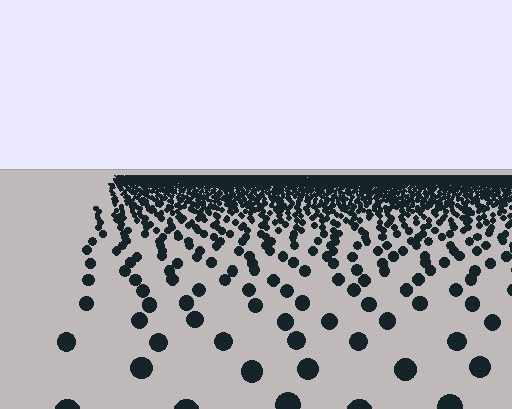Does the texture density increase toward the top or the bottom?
Density increases toward the top.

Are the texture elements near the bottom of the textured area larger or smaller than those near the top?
Larger. Near the bottom, elements are closer to the viewer and appear at a bigger on-screen size.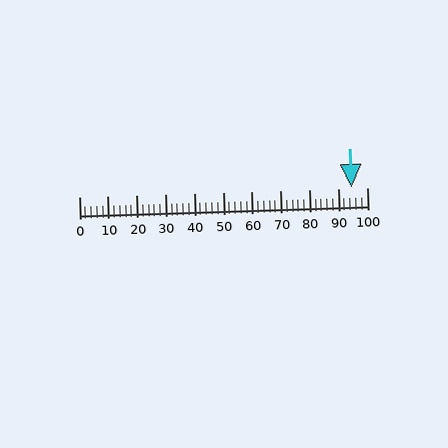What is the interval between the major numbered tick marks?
The major tick marks are spaced 10 units apart.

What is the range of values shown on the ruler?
The ruler shows values from 0 to 100.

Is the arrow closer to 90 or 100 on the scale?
The arrow is closer to 90.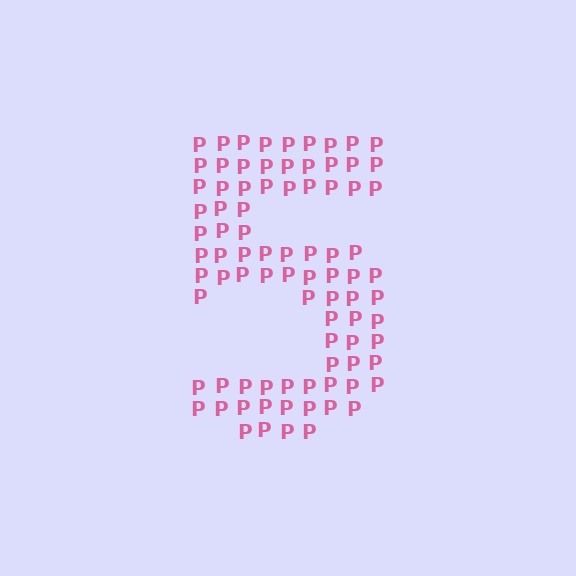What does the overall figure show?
The overall figure shows the digit 5.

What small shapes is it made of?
It is made of small letter P's.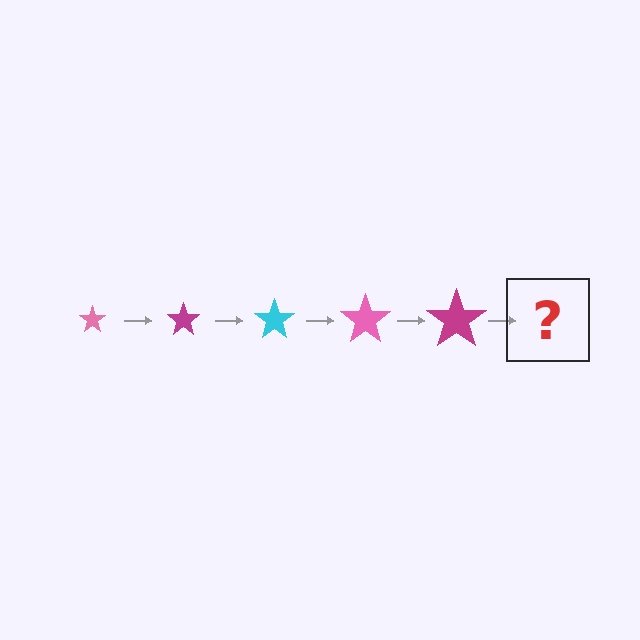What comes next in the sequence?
The next element should be a cyan star, larger than the previous one.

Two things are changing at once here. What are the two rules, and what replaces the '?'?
The two rules are that the star grows larger each step and the color cycles through pink, magenta, and cyan. The '?' should be a cyan star, larger than the previous one.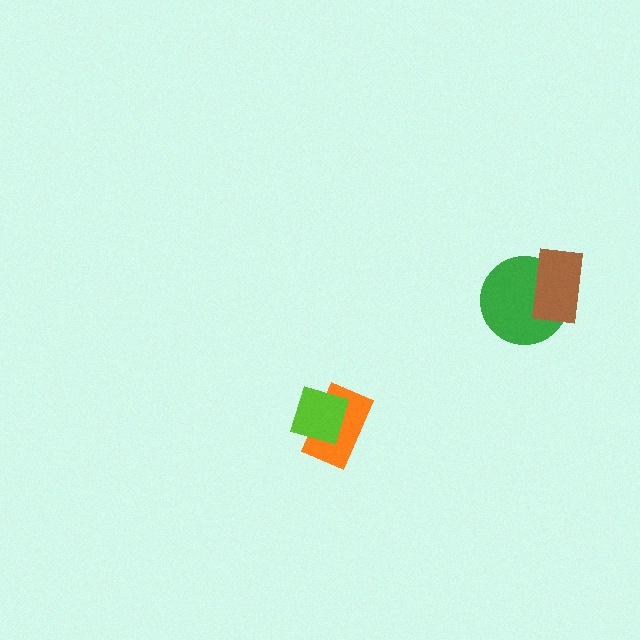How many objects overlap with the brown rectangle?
1 object overlaps with the brown rectangle.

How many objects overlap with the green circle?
1 object overlaps with the green circle.